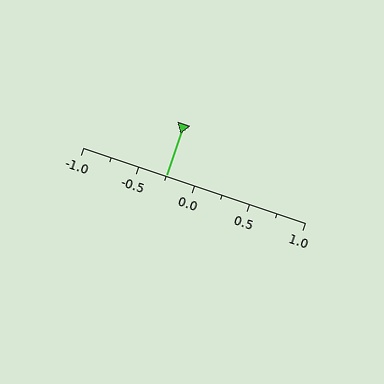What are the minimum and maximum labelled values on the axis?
The axis runs from -1.0 to 1.0.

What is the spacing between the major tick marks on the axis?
The major ticks are spaced 0.5 apart.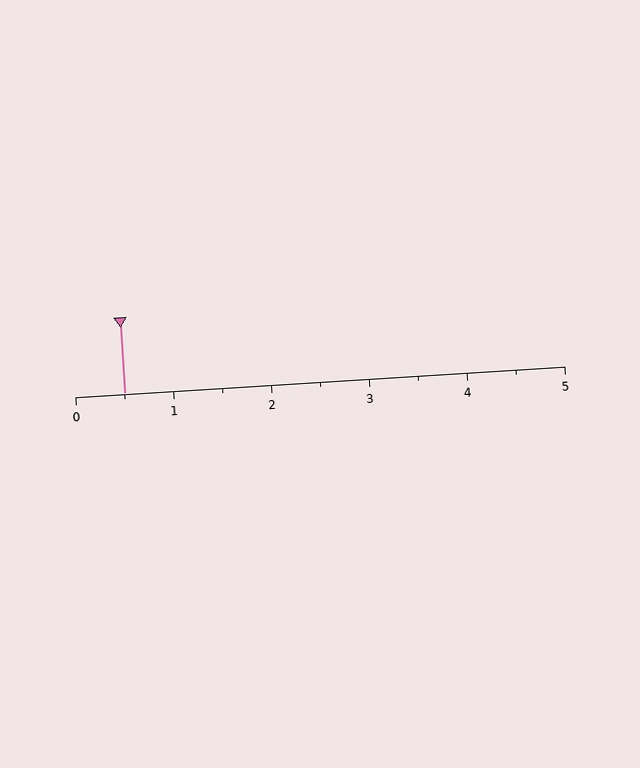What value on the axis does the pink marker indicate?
The marker indicates approximately 0.5.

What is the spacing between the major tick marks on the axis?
The major ticks are spaced 1 apart.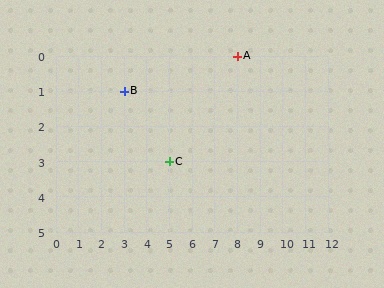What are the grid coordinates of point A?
Point A is at grid coordinates (8, 0).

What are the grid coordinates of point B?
Point B is at grid coordinates (3, 1).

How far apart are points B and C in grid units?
Points B and C are 2 columns and 2 rows apart (about 2.8 grid units diagonally).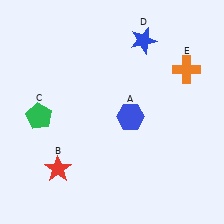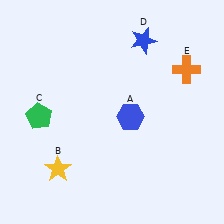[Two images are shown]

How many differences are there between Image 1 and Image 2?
There is 1 difference between the two images.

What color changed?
The star (B) changed from red in Image 1 to yellow in Image 2.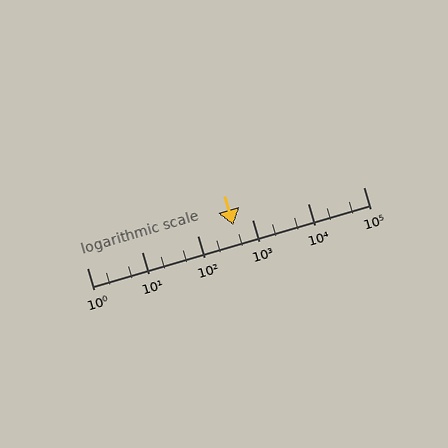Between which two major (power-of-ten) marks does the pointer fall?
The pointer is between 100 and 1000.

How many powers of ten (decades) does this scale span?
The scale spans 5 decades, from 1 to 100000.